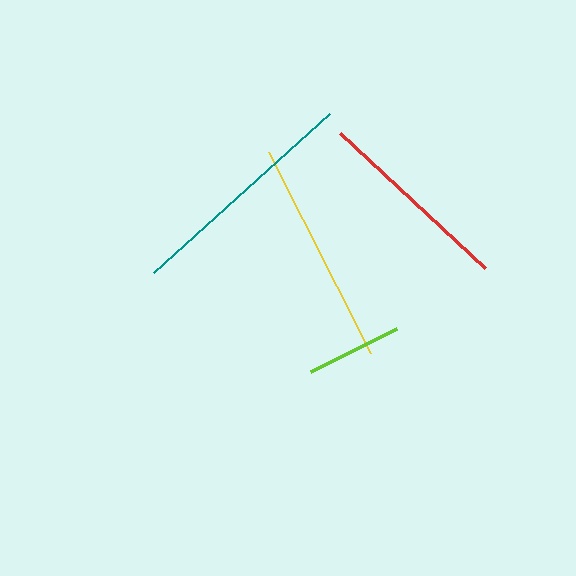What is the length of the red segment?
The red segment is approximately 197 pixels long.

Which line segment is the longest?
The teal line is the longest at approximately 237 pixels.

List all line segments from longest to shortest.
From longest to shortest: teal, yellow, red, lime.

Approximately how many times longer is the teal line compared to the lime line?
The teal line is approximately 2.5 times the length of the lime line.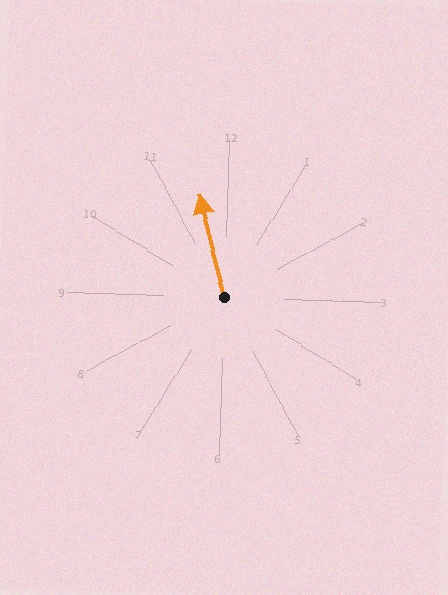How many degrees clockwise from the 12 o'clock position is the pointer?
Approximately 345 degrees.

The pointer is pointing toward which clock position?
Roughly 11 o'clock.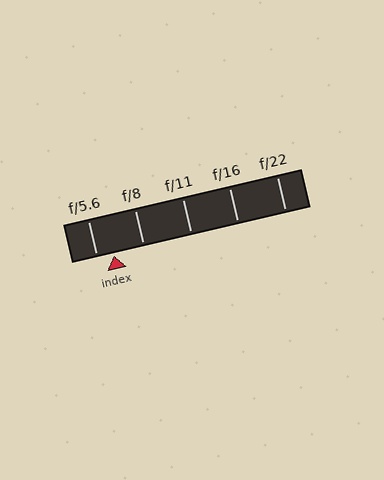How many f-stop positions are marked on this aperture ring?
There are 5 f-stop positions marked.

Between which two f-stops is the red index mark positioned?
The index mark is between f/5.6 and f/8.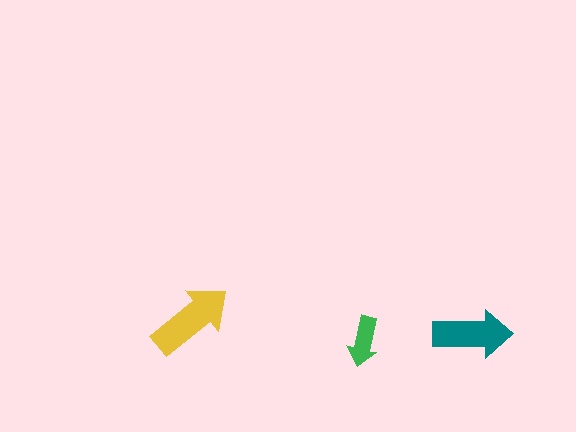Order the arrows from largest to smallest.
the yellow one, the teal one, the green one.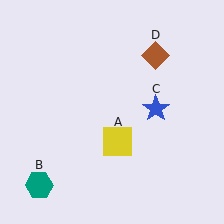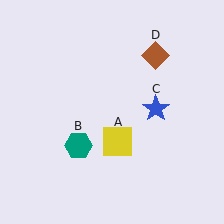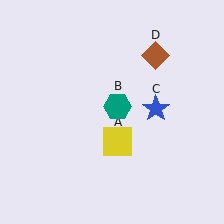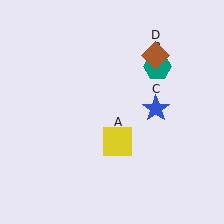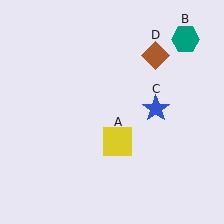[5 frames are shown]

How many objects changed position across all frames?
1 object changed position: teal hexagon (object B).